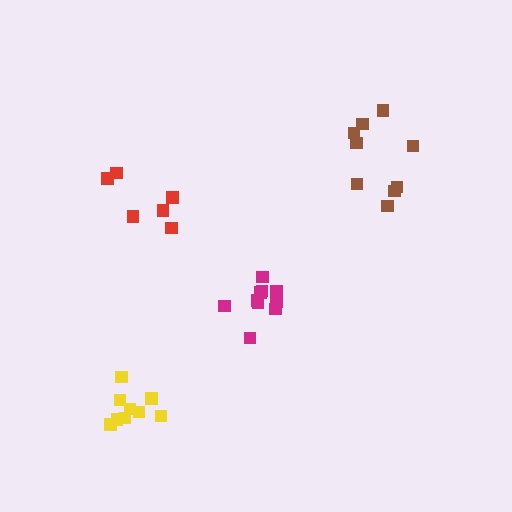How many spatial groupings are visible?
There are 4 spatial groupings.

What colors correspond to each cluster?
The clusters are colored: yellow, brown, magenta, red.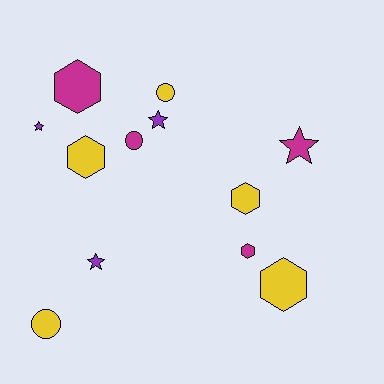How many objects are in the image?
There are 12 objects.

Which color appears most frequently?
Yellow, with 5 objects.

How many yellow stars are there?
There are no yellow stars.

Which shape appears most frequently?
Hexagon, with 5 objects.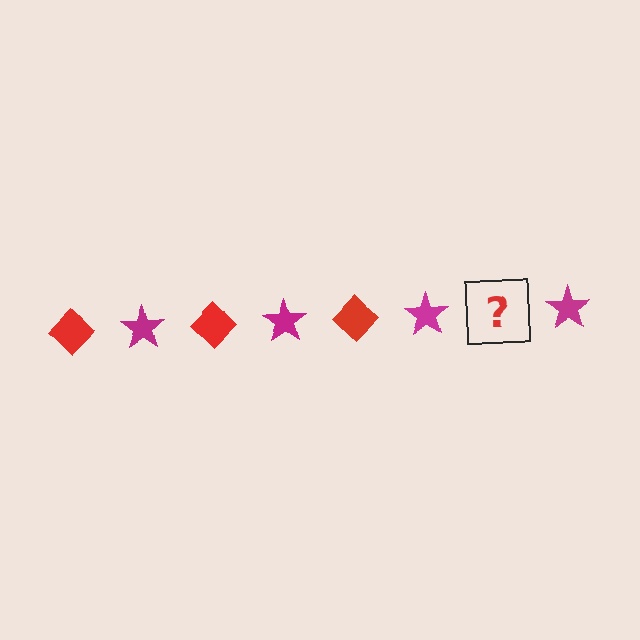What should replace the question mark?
The question mark should be replaced with a red diamond.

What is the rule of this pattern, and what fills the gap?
The rule is that the pattern alternates between red diamond and magenta star. The gap should be filled with a red diamond.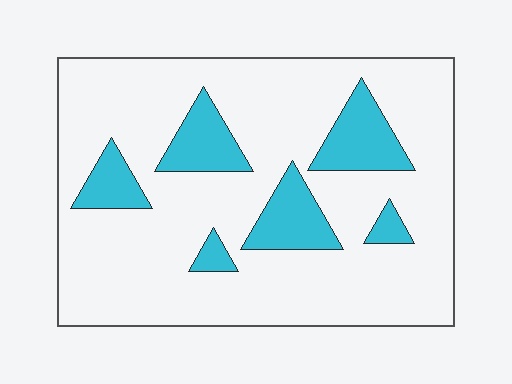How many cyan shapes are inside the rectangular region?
6.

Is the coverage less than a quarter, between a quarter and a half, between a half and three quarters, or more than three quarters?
Less than a quarter.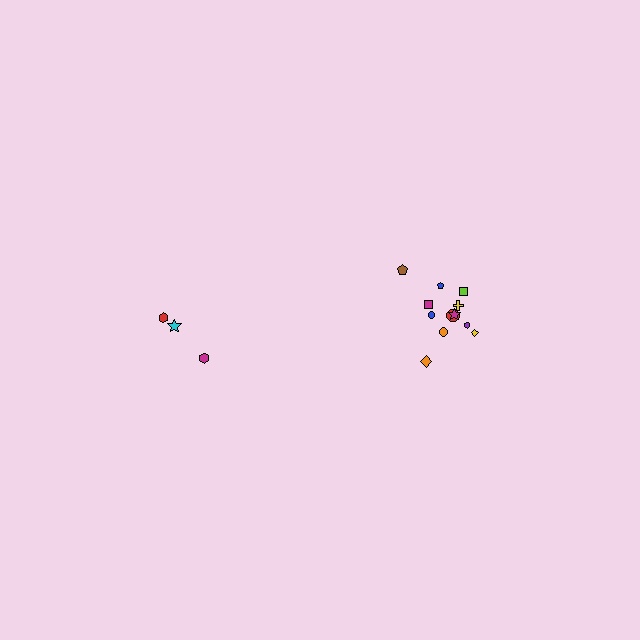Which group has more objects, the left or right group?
The right group.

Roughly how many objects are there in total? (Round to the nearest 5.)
Roughly 15 objects in total.